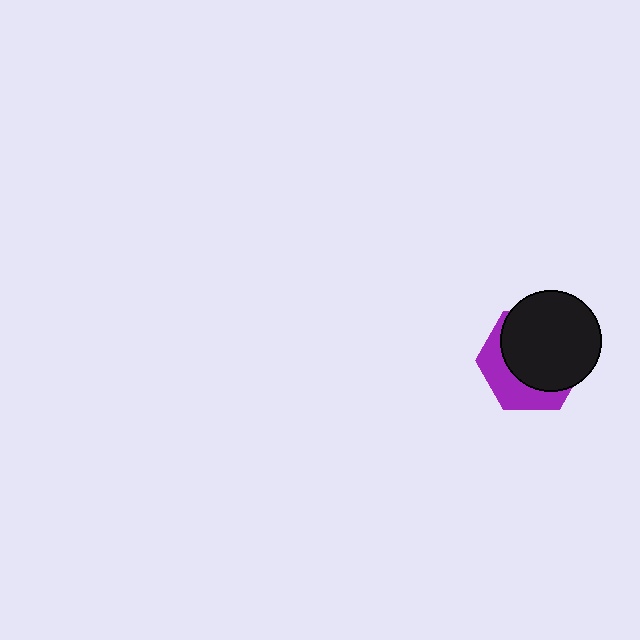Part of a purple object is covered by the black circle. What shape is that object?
It is a hexagon.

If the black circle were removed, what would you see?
You would see the complete purple hexagon.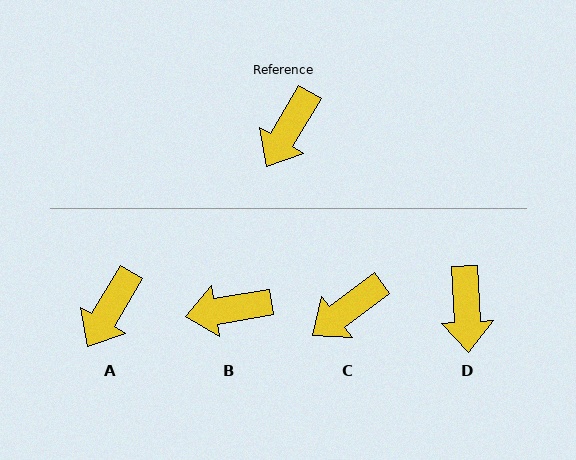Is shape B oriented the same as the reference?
No, it is off by about 50 degrees.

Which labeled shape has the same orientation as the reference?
A.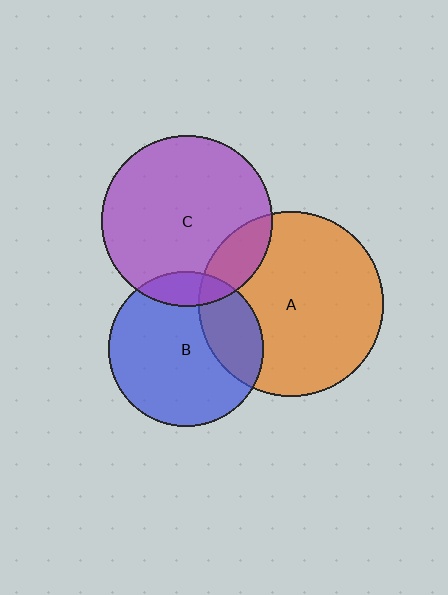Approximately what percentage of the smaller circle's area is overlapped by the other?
Approximately 25%.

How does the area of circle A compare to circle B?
Approximately 1.4 times.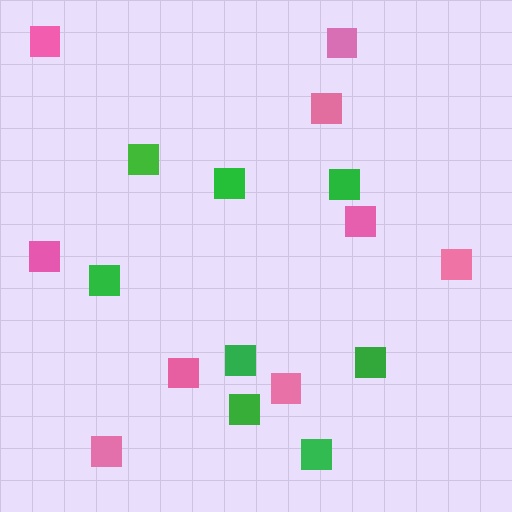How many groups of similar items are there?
There are 2 groups: one group of pink squares (9) and one group of green squares (8).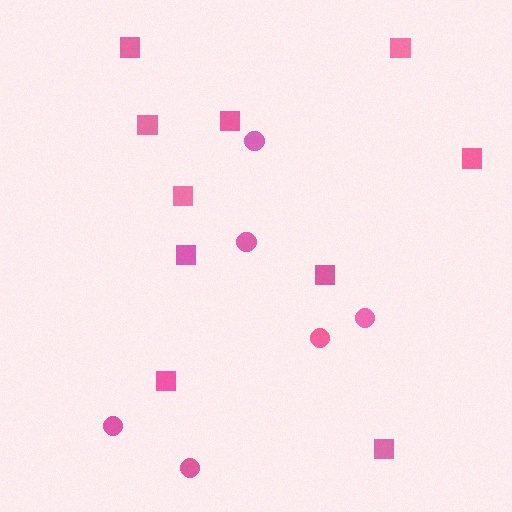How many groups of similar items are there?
There are 2 groups: one group of circles (6) and one group of squares (10).